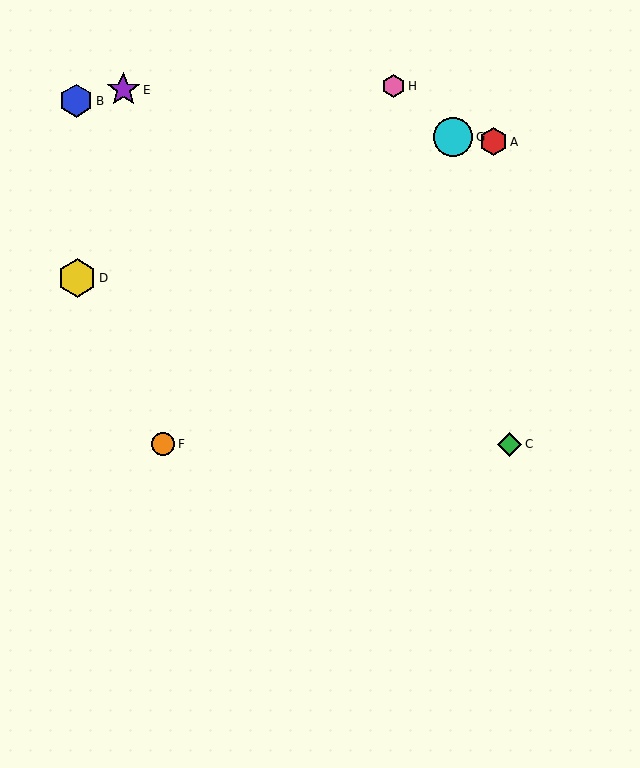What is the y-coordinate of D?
Object D is at y≈278.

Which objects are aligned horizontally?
Objects C, F are aligned horizontally.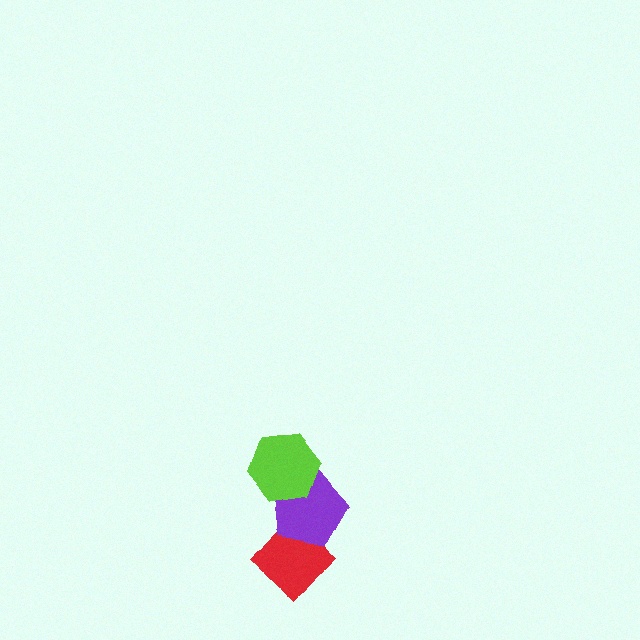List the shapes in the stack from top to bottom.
From top to bottom: the lime hexagon, the purple pentagon, the red diamond.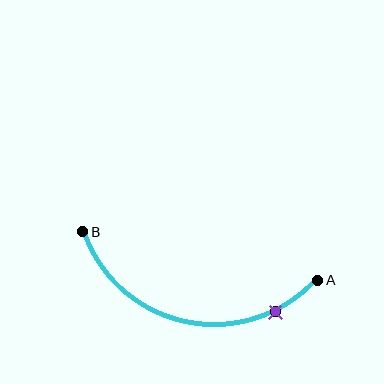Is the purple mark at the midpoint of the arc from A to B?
No. The purple mark lies on the arc but is closer to endpoint A. The arc midpoint would be at the point on the curve equidistant along the arc from both A and B.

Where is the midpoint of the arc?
The arc midpoint is the point on the curve farthest from the straight line joining A and B. It sits below that line.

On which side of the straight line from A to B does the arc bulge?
The arc bulges below the straight line connecting A and B.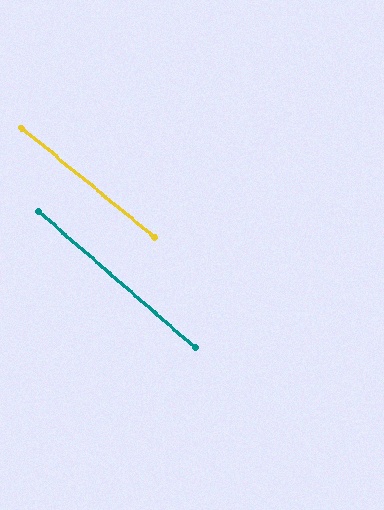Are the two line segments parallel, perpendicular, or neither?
Parallel — their directions differ by only 2.0°.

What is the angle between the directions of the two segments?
Approximately 2 degrees.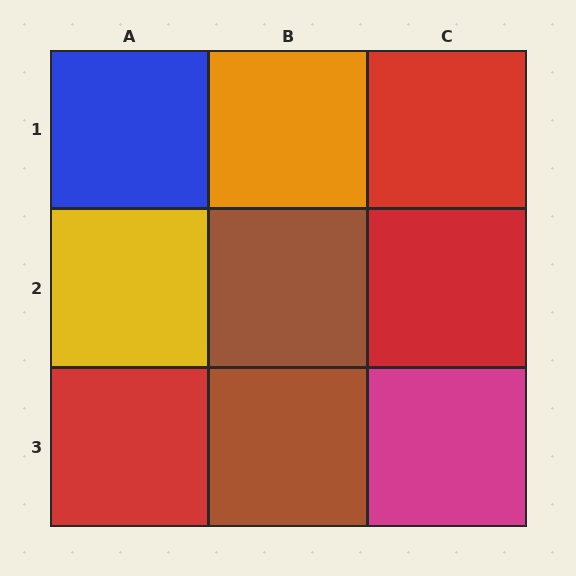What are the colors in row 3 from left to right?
Red, brown, magenta.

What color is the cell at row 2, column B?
Brown.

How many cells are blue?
1 cell is blue.